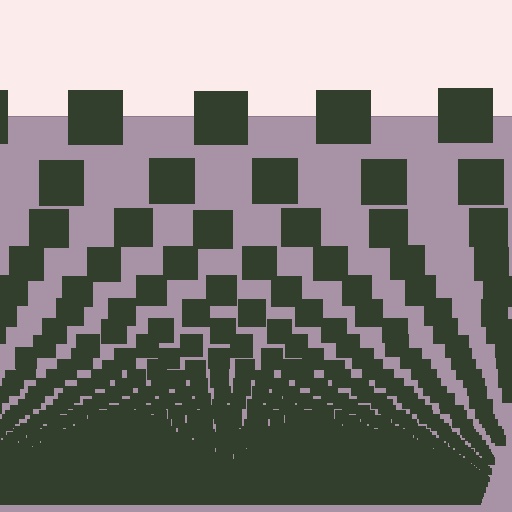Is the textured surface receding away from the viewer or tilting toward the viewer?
The surface appears to tilt toward the viewer. Texture elements get larger and sparser toward the top.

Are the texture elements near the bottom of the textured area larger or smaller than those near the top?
Smaller. The gradient is inverted — elements near the bottom are smaller and denser.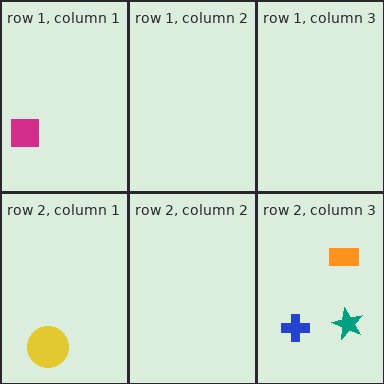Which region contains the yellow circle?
The row 2, column 1 region.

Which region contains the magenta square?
The row 1, column 1 region.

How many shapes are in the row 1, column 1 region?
1.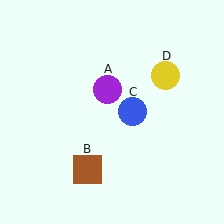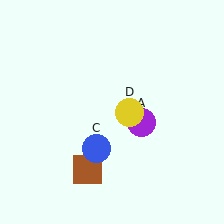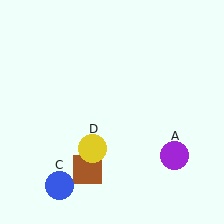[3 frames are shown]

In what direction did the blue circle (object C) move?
The blue circle (object C) moved down and to the left.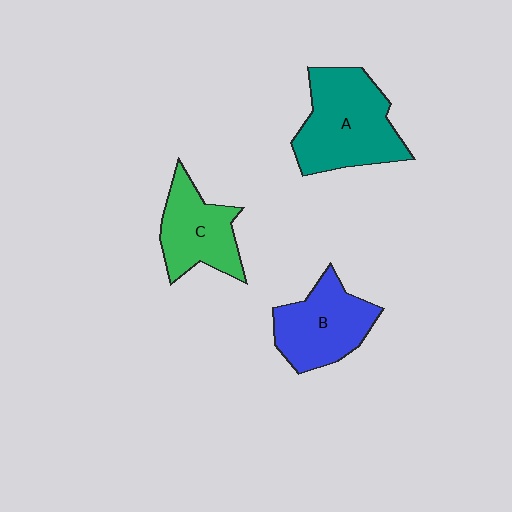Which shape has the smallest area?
Shape C (green).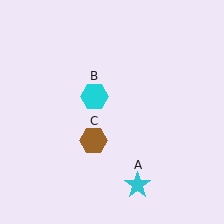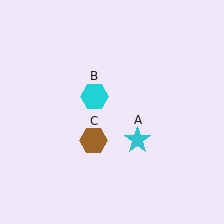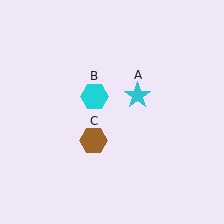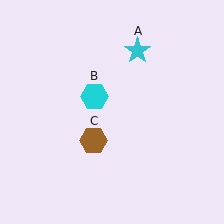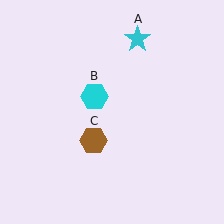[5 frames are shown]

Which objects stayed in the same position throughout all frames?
Cyan hexagon (object B) and brown hexagon (object C) remained stationary.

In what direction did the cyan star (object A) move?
The cyan star (object A) moved up.